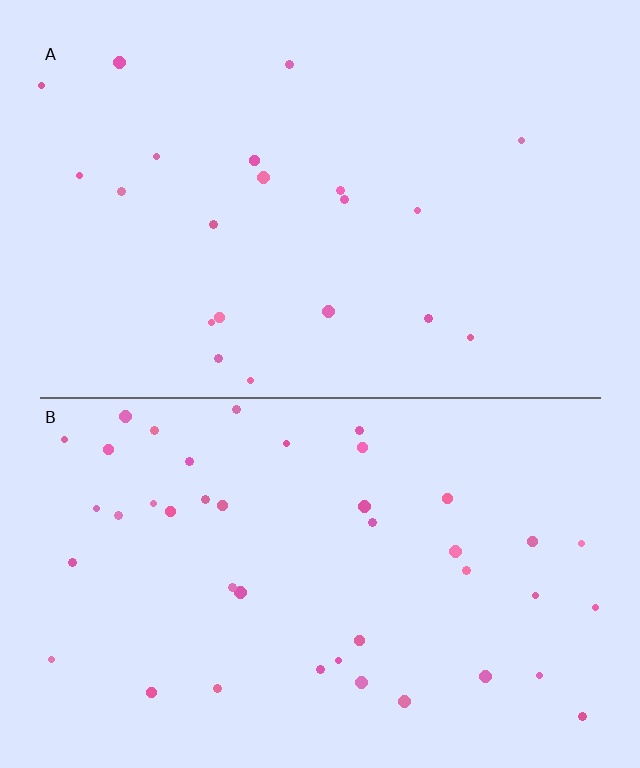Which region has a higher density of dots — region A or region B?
B (the bottom).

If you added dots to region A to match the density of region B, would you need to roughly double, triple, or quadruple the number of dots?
Approximately double.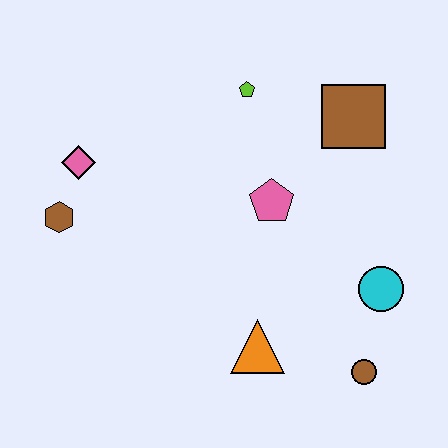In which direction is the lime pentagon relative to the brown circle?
The lime pentagon is above the brown circle.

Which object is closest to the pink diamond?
The brown hexagon is closest to the pink diamond.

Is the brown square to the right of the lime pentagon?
Yes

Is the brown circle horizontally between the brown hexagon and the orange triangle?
No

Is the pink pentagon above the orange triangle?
Yes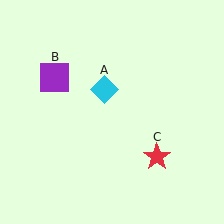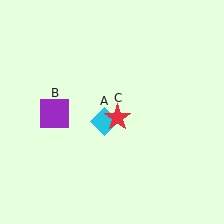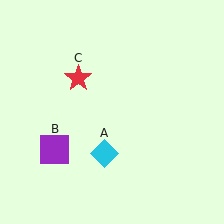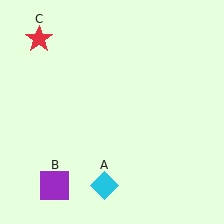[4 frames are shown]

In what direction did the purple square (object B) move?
The purple square (object B) moved down.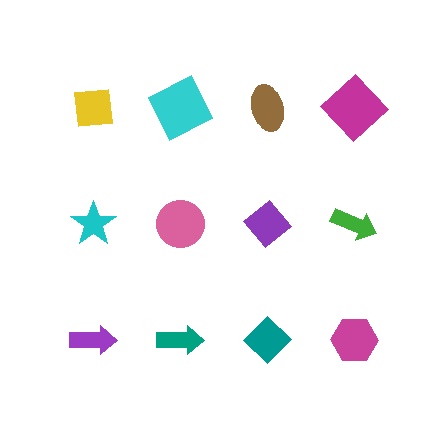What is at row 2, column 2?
A pink circle.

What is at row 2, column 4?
A green arrow.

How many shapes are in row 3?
4 shapes.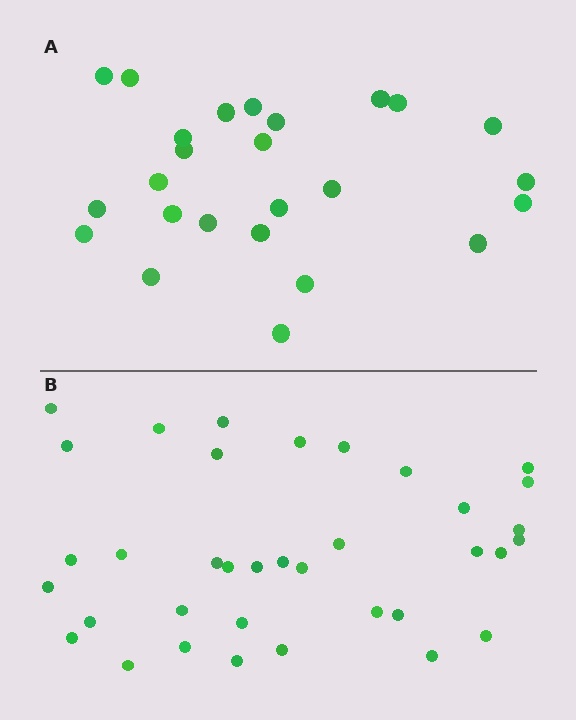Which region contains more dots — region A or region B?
Region B (the bottom region) has more dots.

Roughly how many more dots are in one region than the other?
Region B has roughly 12 or so more dots than region A.